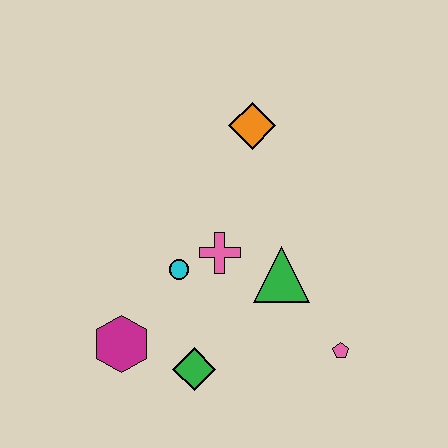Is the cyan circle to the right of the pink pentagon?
No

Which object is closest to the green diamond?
The magenta hexagon is closest to the green diamond.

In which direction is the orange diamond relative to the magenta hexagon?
The orange diamond is above the magenta hexagon.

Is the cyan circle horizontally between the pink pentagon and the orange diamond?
No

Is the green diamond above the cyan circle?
No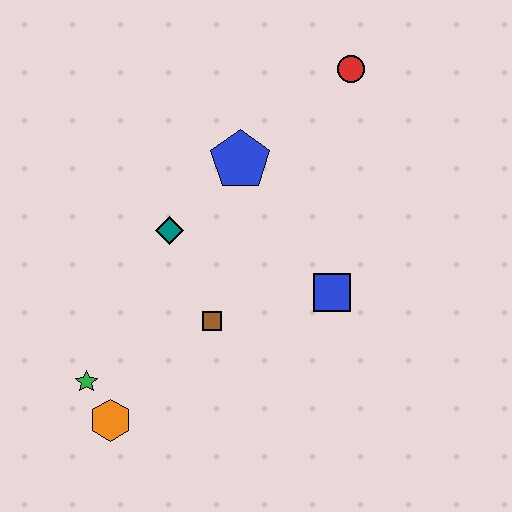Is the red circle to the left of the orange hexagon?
No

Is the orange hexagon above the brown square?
No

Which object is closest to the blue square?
The brown square is closest to the blue square.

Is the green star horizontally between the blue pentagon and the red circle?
No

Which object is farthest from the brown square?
The red circle is farthest from the brown square.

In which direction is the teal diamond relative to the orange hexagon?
The teal diamond is above the orange hexagon.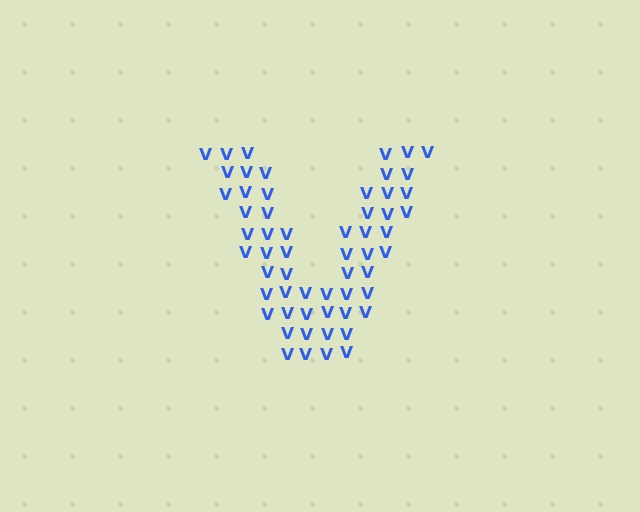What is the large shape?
The large shape is the letter V.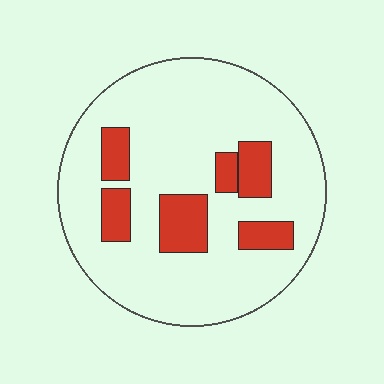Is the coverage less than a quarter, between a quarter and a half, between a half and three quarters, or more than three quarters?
Less than a quarter.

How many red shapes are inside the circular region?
6.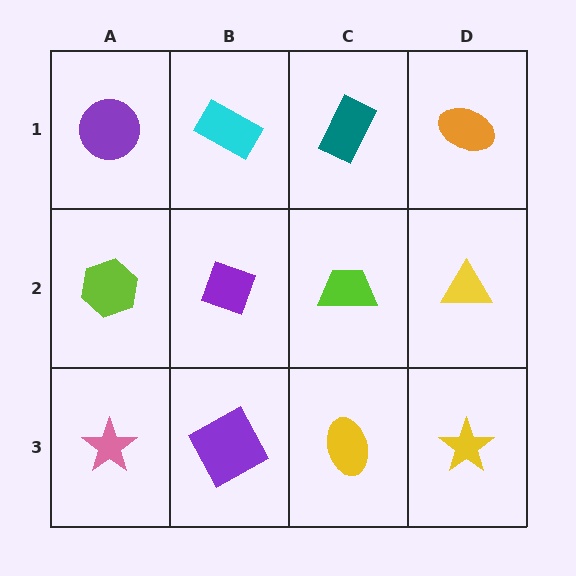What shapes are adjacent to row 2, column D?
An orange ellipse (row 1, column D), a yellow star (row 3, column D), a lime trapezoid (row 2, column C).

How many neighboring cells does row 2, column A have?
3.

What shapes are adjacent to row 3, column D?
A yellow triangle (row 2, column D), a yellow ellipse (row 3, column C).